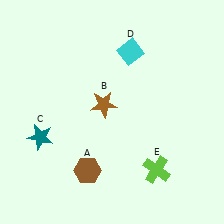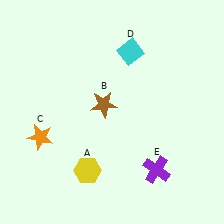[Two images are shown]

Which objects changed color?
A changed from brown to yellow. C changed from teal to orange. E changed from lime to purple.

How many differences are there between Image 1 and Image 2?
There are 3 differences between the two images.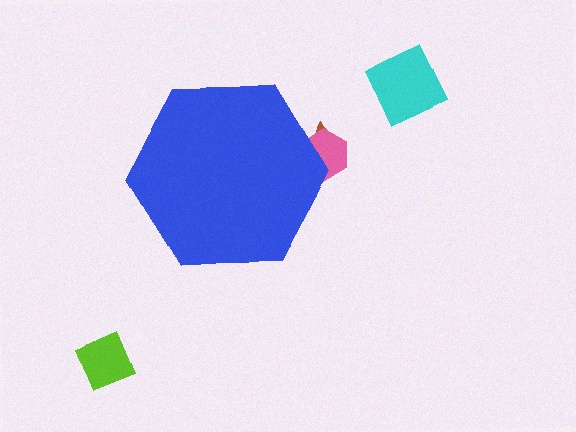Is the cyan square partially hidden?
No, the cyan square is fully visible.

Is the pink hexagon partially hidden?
Yes, the pink hexagon is partially hidden behind the blue hexagon.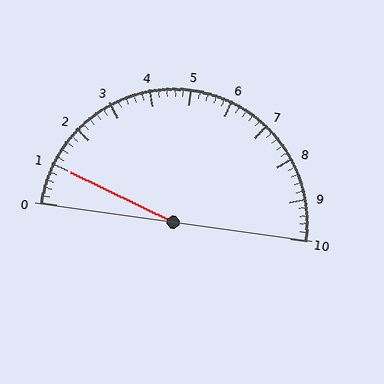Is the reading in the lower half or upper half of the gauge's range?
The reading is in the lower half of the range (0 to 10).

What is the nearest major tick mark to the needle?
The nearest major tick mark is 1.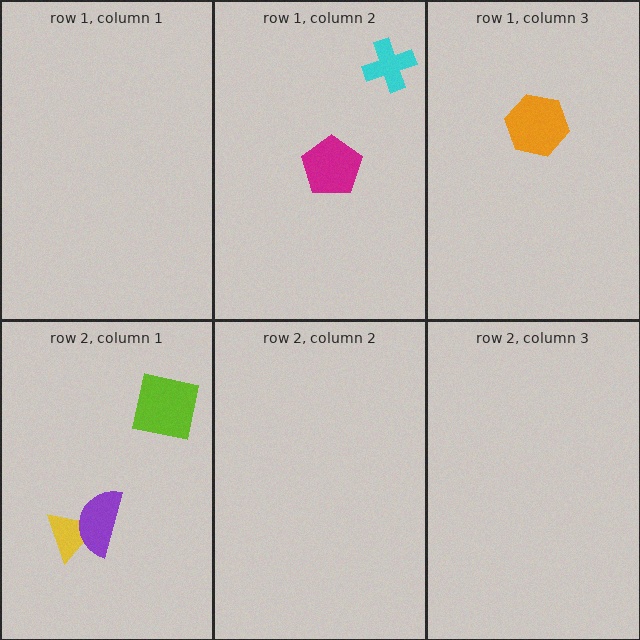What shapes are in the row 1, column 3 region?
The orange hexagon.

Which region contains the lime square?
The row 2, column 1 region.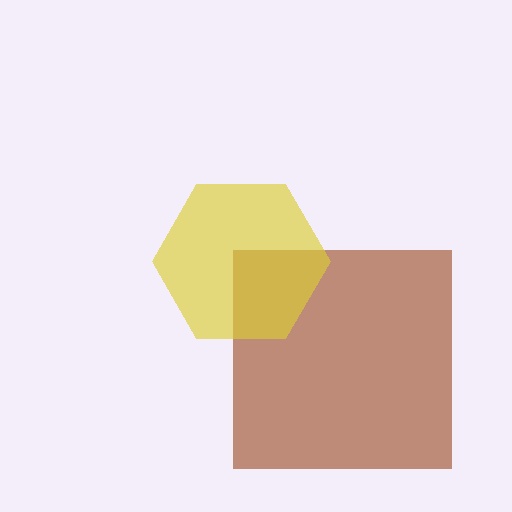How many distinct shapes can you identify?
There are 2 distinct shapes: a brown square, a yellow hexagon.